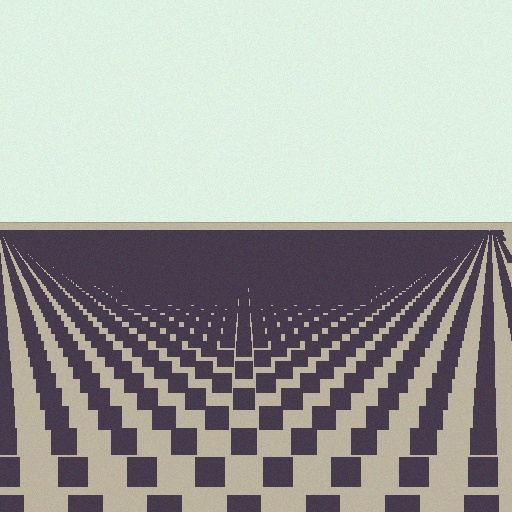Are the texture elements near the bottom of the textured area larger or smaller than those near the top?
Larger. Near the bottom, elements are closer to the viewer and appear at a bigger on-screen size.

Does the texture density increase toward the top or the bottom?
Density increases toward the top.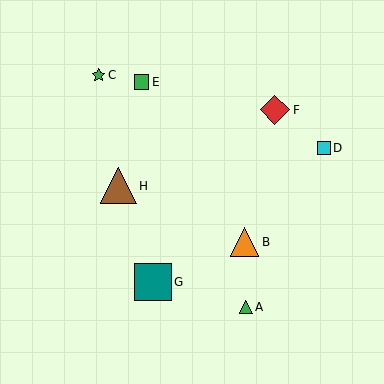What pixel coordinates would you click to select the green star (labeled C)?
Click at (98, 75) to select the green star C.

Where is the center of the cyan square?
The center of the cyan square is at (324, 148).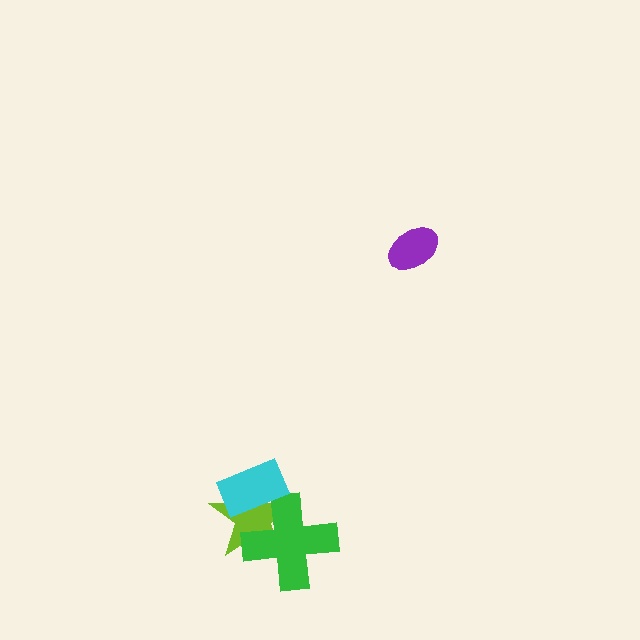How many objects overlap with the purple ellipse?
0 objects overlap with the purple ellipse.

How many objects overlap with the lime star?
2 objects overlap with the lime star.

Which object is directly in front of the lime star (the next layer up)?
The green cross is directly in front of the lime star.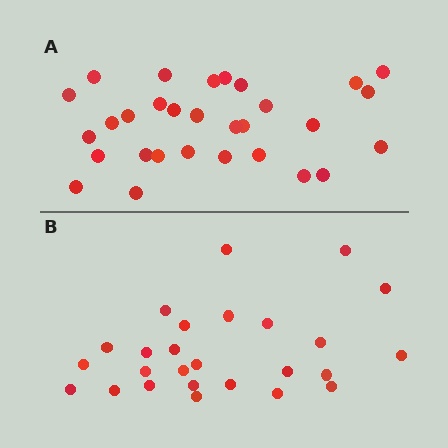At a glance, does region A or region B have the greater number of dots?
Region A (the top region) has more dots.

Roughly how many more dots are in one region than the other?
Region A has about 4 more dots than region B.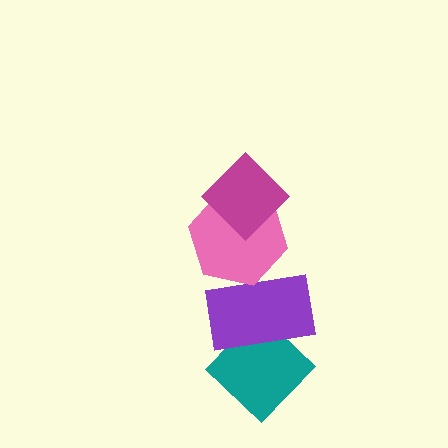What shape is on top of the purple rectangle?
The pink hexagon is on top of the purple rectangle.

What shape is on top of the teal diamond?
The purple rectangle is on top of the teal diamond.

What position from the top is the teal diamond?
The teal diamond is 4th from the top.